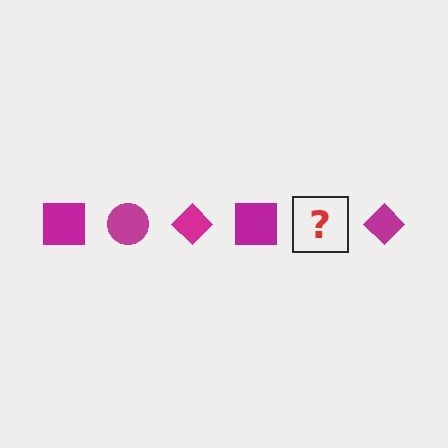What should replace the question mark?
The question mark should be replaced with a magenta circle.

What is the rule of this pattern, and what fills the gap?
The rule is that the pattern cycles through square, circle, diamond shapes in magenta. The gap should be filled with a magenta circle.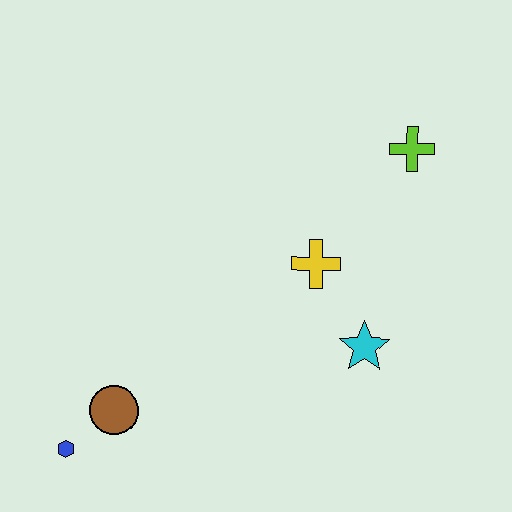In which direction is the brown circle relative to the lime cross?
The brown circle is to the left of the lime cross.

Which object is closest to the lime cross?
The yellow cross is closest to the lime cross.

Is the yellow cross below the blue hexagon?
No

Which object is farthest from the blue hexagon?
The lime cross is farthest from the blue hexagon.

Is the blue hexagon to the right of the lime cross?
No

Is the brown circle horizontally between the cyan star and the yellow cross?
No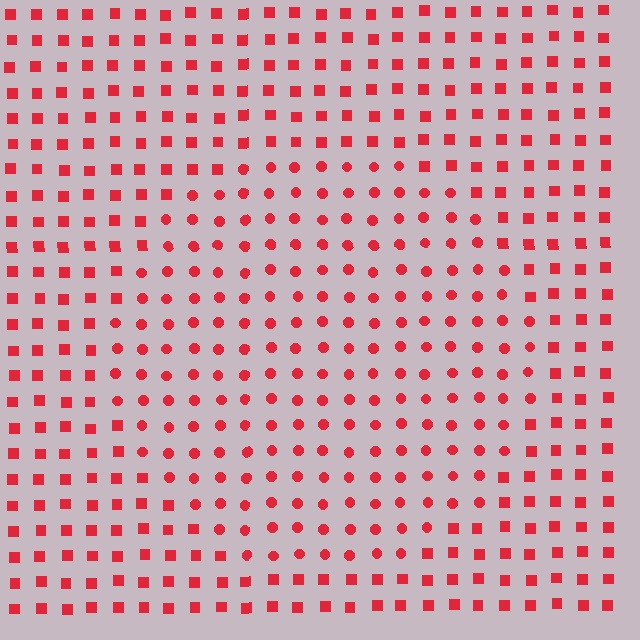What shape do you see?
I see a circle.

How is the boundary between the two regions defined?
The boundary is defined by a change in element shape: circles inside vs. squares outside. All elements share the same color and spacing.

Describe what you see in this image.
The image is filled with small red elements arranged in a uniform grid. A circle-shaped region contains circles, while the surrounding area contains squares. The boundary is defined purely by the change in element shape.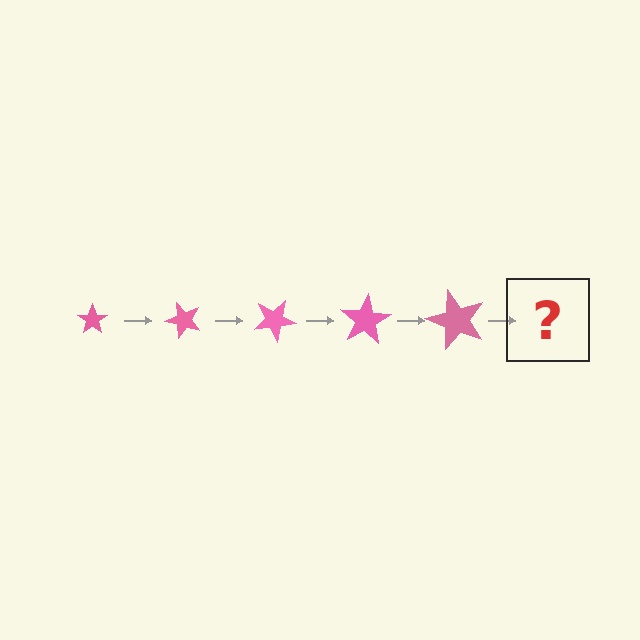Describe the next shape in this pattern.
It should be a star, larger than the previous one and rotated 250 degrees from the start.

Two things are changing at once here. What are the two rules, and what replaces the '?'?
The two rules are that the star grows larger each step and it rotates 50 degrees each step. The '?' should be a star, larger than the previous one and rotated 250 degrees from the start.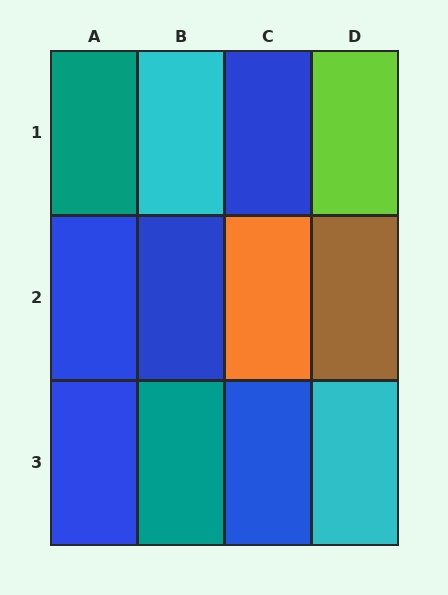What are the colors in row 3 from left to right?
Blue, teal, blue, cyan.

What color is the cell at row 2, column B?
Blue.